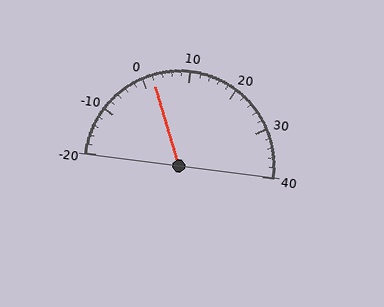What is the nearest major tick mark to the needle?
The nearest major tick mark is 0.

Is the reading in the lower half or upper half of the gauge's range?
The reading is in the lower half of the range (-20 to 40).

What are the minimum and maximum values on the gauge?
The gauge ranges from -20 to 40.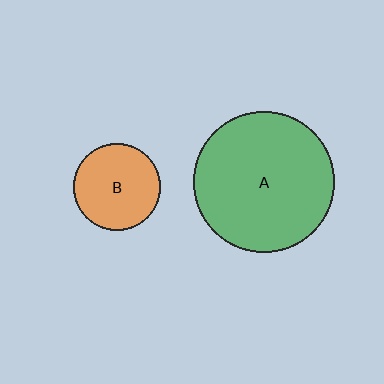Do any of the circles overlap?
No, none of the circles overlap.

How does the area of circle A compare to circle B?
Approximately 2.6 times.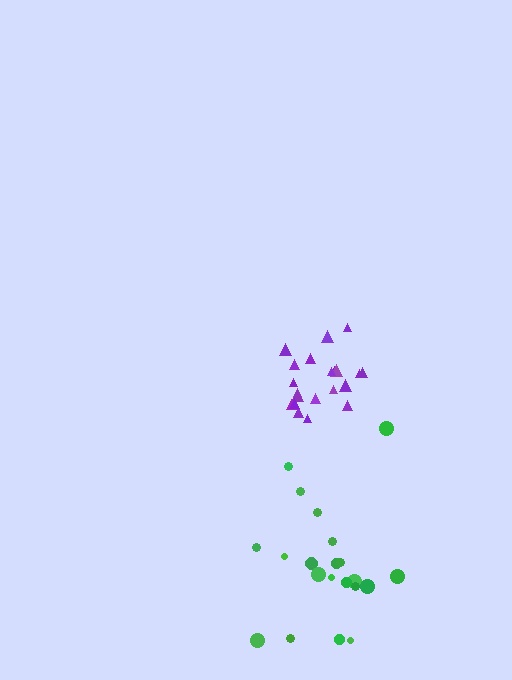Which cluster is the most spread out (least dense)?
Green.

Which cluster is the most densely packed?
Purple.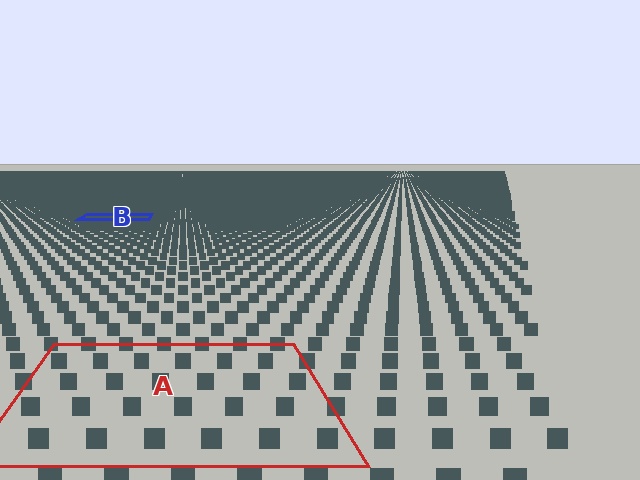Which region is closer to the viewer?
Region A is closer. The texture elements there are larger and more spread out.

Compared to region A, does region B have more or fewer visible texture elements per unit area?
Region B has more texture elements per unit area — they are packed more densely because it is farther away.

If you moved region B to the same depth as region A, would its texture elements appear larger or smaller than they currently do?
They would appear larger. At a closer depth, the same texture elements are projected at a bigger on-screen size.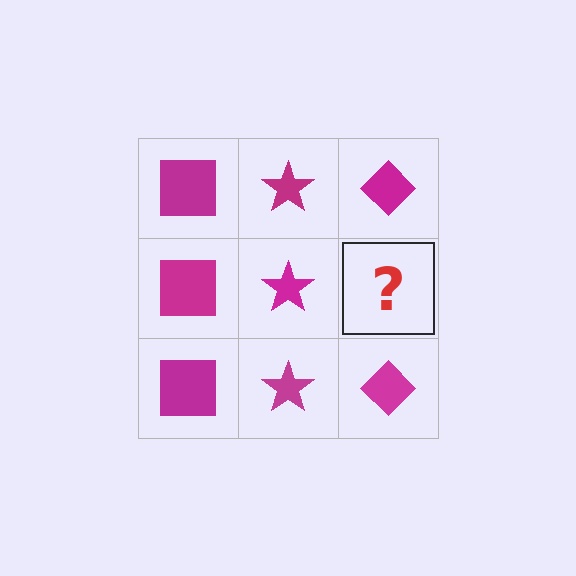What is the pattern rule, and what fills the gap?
The rule is that each column has a consistent shape. The gap should be filled with a magenta diamond.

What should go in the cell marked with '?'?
The missing cell should contain a magenta diamond.